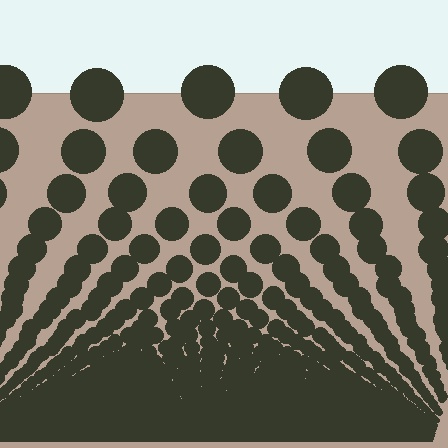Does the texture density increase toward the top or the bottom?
Density increases toward the bottom.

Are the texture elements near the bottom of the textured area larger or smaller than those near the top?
Smaller. The gradient is inverted — elements near the bottom are smaller and denser.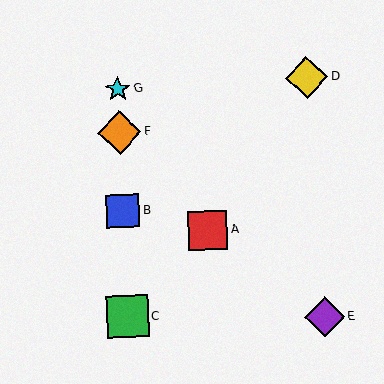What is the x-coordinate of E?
Object E is at x≈325.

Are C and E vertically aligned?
No, C is at x≈127 and E is at x≈325.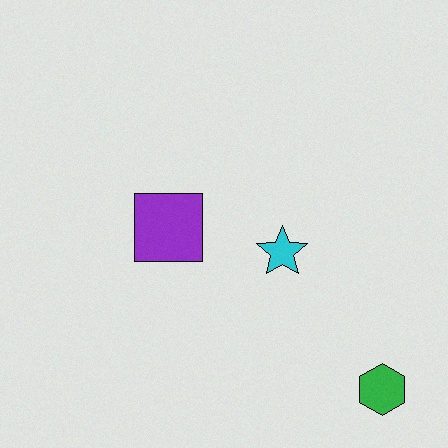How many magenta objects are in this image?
There are no magenta objects.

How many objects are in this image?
There are 3 objects.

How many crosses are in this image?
There are no crosses.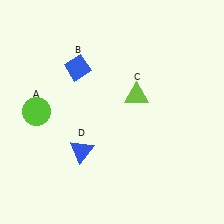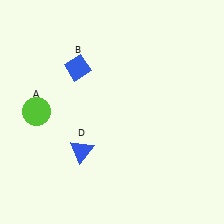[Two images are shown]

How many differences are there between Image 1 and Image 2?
There is 1 difference between the two images.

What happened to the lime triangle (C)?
The lime triangle (C) was removed in Image 2. It was in the top-right area of Image 1.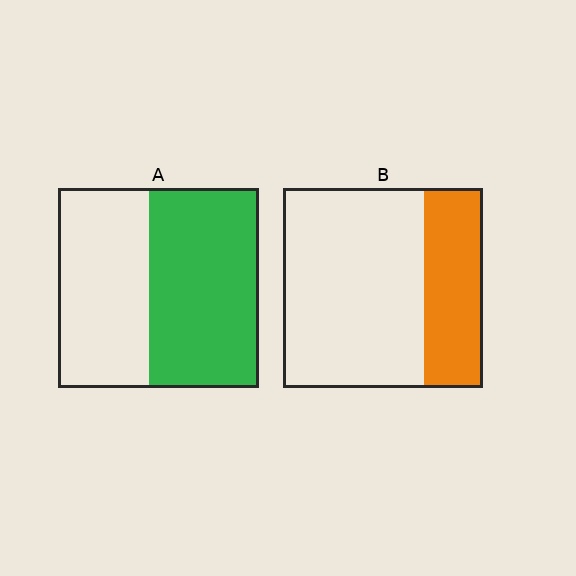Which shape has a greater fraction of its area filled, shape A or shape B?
Shape A.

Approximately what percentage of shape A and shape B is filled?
A is approximately 55% and B is approximately 30%.